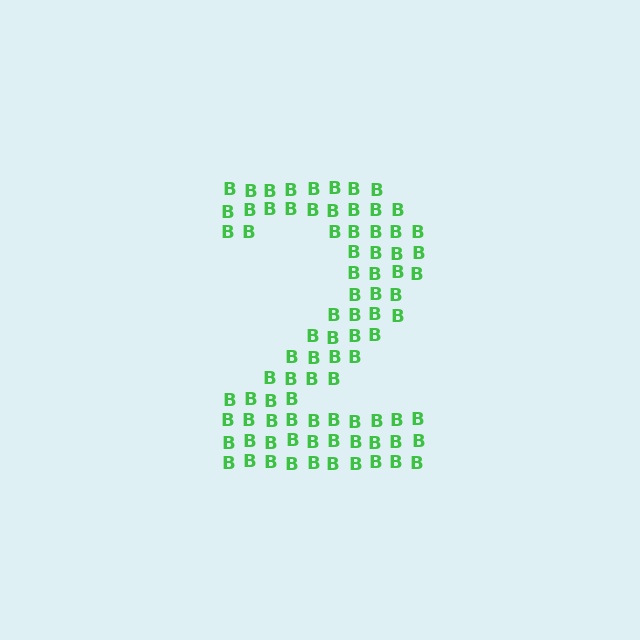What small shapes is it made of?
It is made of small letter B's.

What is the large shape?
The large shape is the digit 2.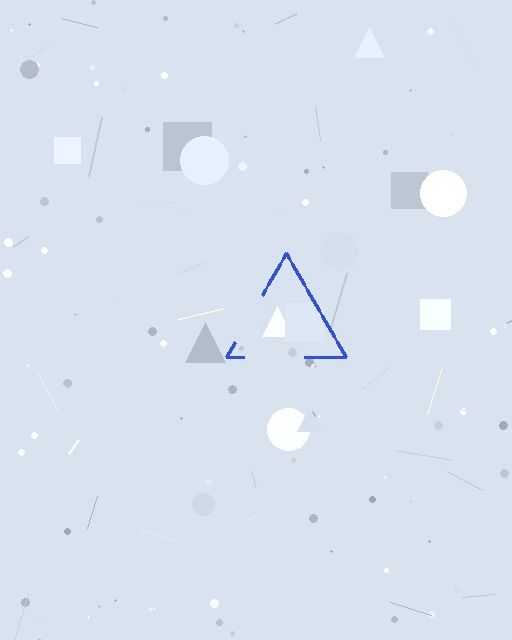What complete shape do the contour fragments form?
The contour fragments form a triangle.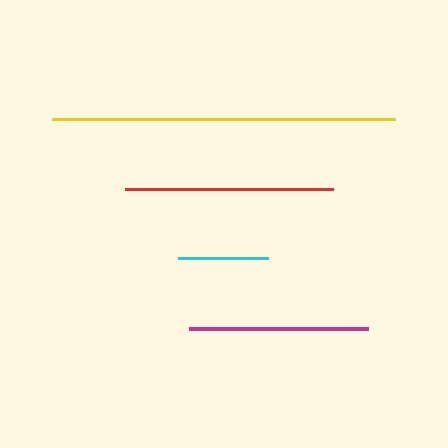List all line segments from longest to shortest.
From longest to shortest: yellow, red, magenta, cyan.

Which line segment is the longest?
The yellow line is the longest at approximately 343 pixels.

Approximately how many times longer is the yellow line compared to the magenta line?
The yellow line is approximately 1.9 times the length of the magenta line.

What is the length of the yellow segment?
The yellow segment is approximately 343 pixels long.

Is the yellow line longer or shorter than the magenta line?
The yellow line is longer than the magenta line.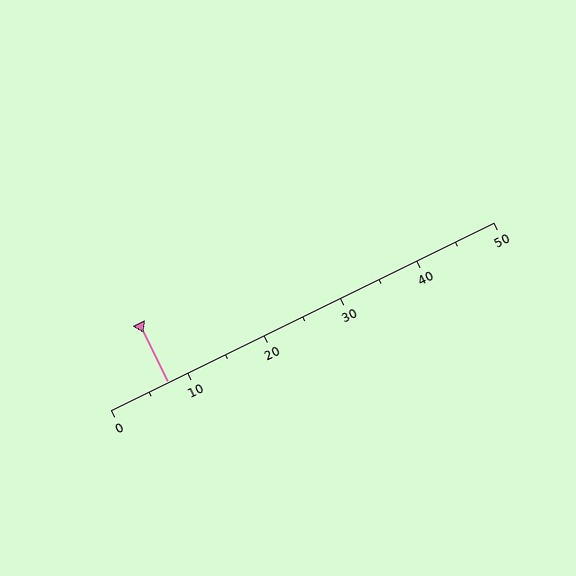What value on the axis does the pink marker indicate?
The marker indicates approximately 7.5.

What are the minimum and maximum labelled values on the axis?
The axis runs from 0 to 50.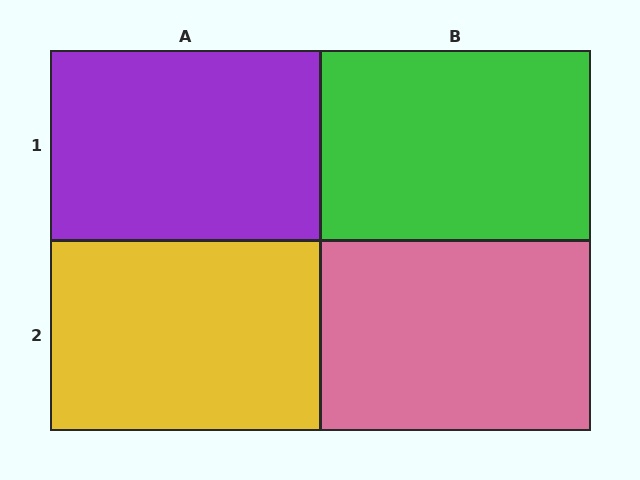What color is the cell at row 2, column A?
Yellow.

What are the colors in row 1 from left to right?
Purple, green.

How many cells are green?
1 cell is green.